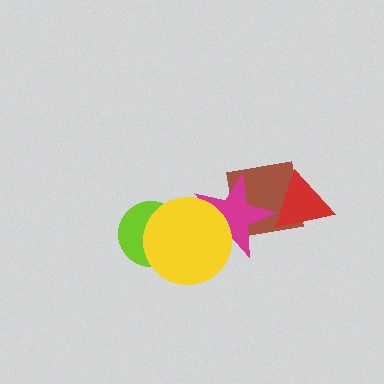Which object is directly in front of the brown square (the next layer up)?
The magenta star is directly in front of the brown square.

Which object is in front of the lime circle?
The yellow circle is in front of the lime circle.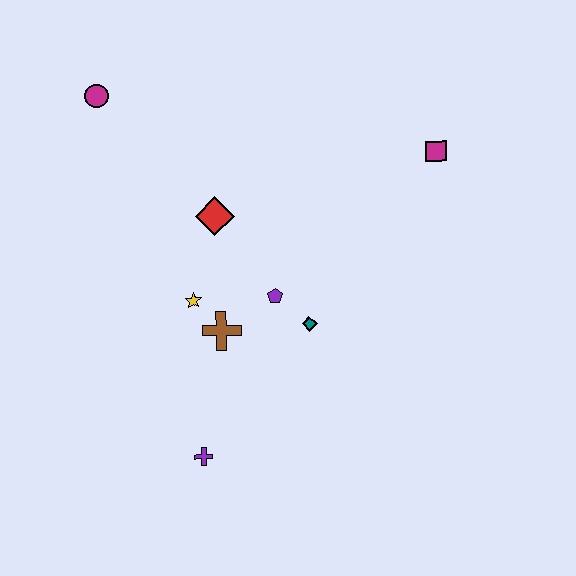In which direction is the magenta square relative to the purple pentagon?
The magenta square is to the right of the purple pentagon.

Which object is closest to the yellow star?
The brown cross is closest to the yellow star.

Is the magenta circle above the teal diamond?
Yes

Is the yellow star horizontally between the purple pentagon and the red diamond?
No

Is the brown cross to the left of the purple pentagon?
Yes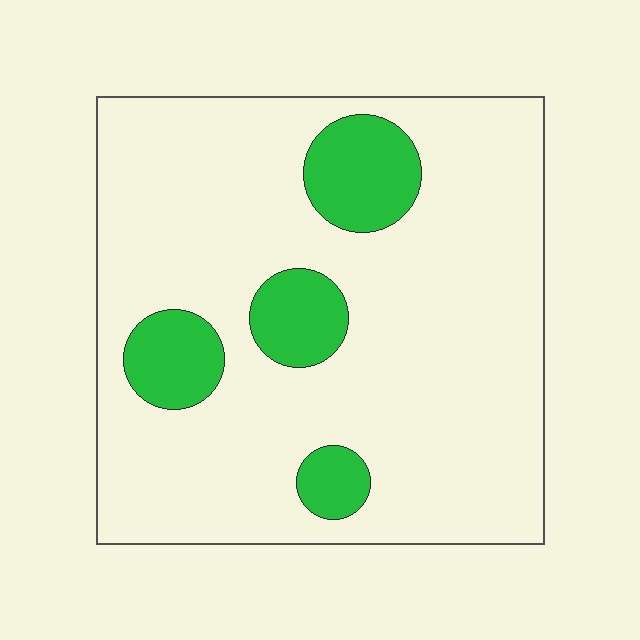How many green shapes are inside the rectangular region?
4.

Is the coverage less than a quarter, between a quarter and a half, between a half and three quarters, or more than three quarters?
Less than a quarter.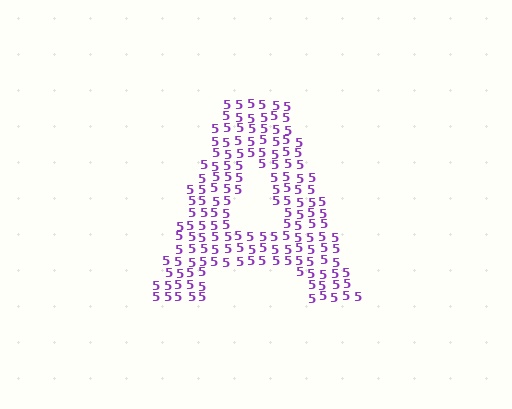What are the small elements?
The small elements are digit 5's.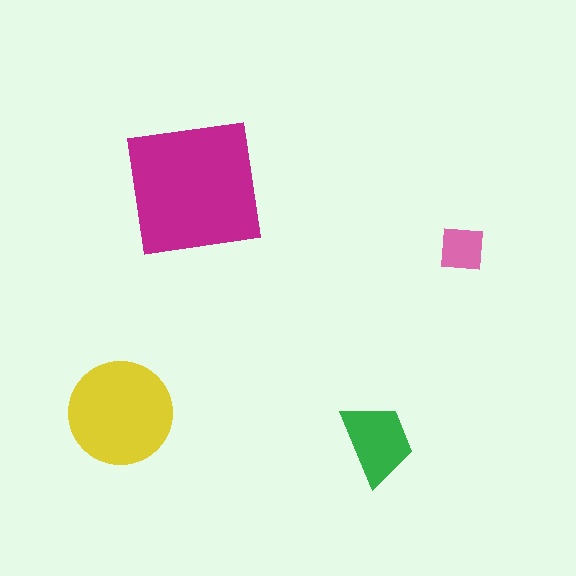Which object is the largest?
The magenta square.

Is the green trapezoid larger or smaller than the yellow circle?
Smaller.